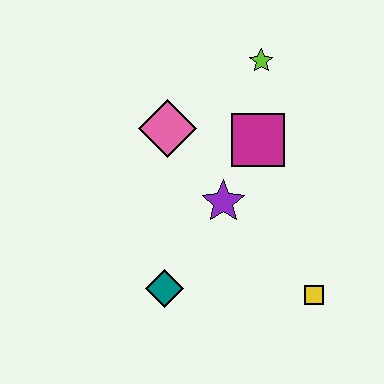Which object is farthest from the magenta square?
The teal diamond is farthest from the magenta square.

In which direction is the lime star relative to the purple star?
The lime star is above the purple star.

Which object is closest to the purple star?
The magenta square is closest to the purple star.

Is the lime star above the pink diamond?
Yes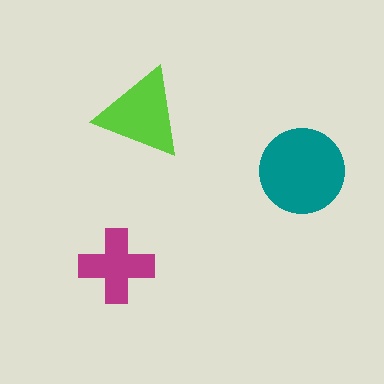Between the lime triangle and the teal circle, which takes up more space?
The teal circle.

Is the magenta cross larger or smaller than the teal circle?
Smaller.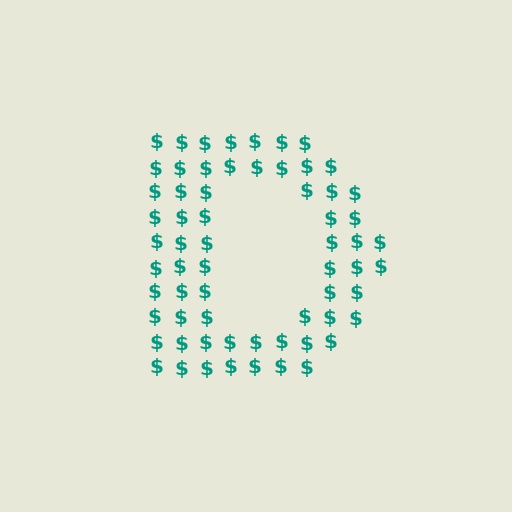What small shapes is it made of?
It is made of small dollar signs.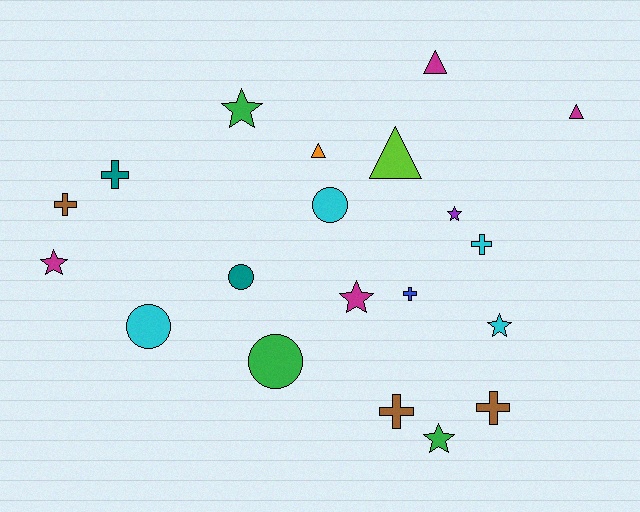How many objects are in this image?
There are 20 objects.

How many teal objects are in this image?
There are 2 teal objects.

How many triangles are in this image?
There are 4 triangles.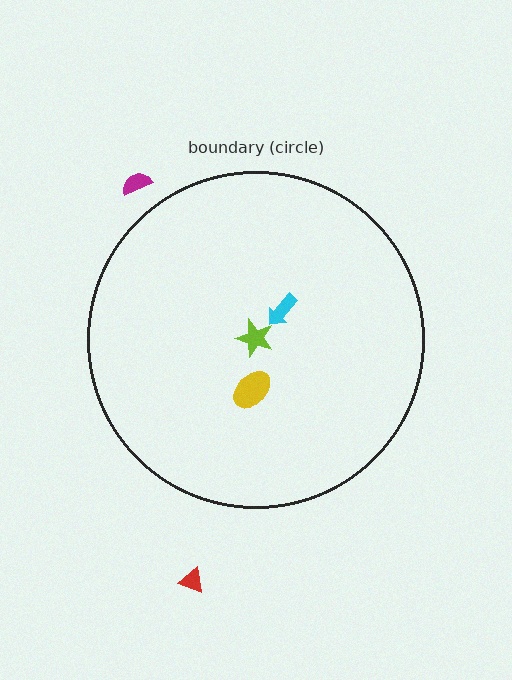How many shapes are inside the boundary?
3 inside, 2 outside.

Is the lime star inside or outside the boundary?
Inside.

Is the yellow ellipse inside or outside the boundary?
Inside.